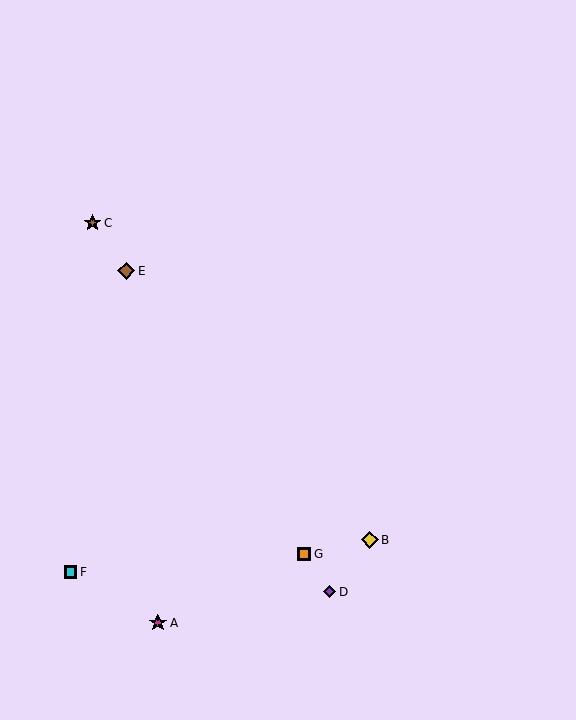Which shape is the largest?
The magenta star (labeled A) is the largest.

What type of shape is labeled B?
Shape B is a yellow diamond.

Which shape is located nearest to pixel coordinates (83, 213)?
The brown star (labeled C) at (93, 223) is nearest to that location.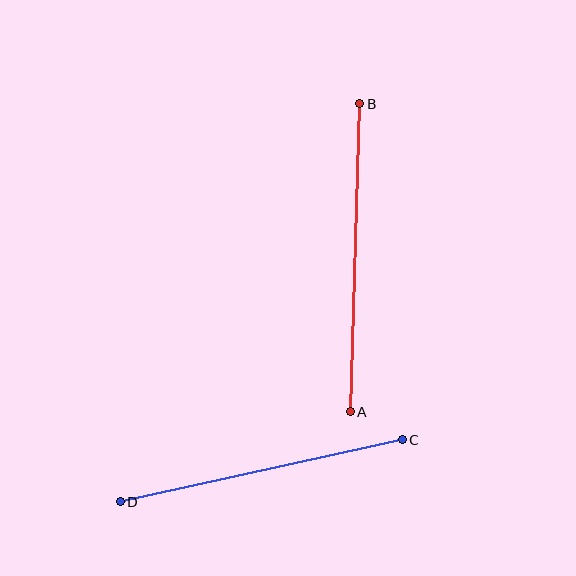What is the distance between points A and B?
The distance is approximately 308 pixels.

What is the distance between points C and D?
The distance is approximately 289 pixels.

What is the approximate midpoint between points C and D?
The midpoint is at approximately (261, 471) pixels.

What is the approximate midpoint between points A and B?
The midpoint is at approximately (355, 258) pixels.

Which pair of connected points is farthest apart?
Points A and B are farthest apart.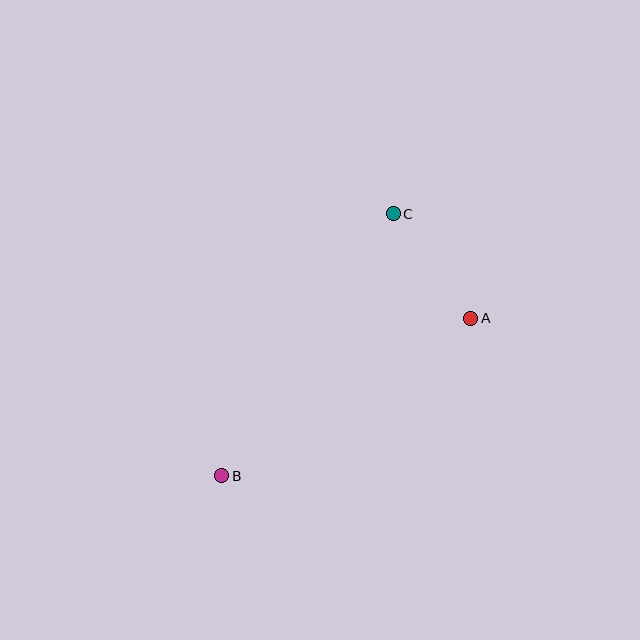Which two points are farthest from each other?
Points B and C are farthest from each other.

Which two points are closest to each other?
Points A and C are closest to each other.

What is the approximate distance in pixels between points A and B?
The distance between A and B is approximately 295 pixels.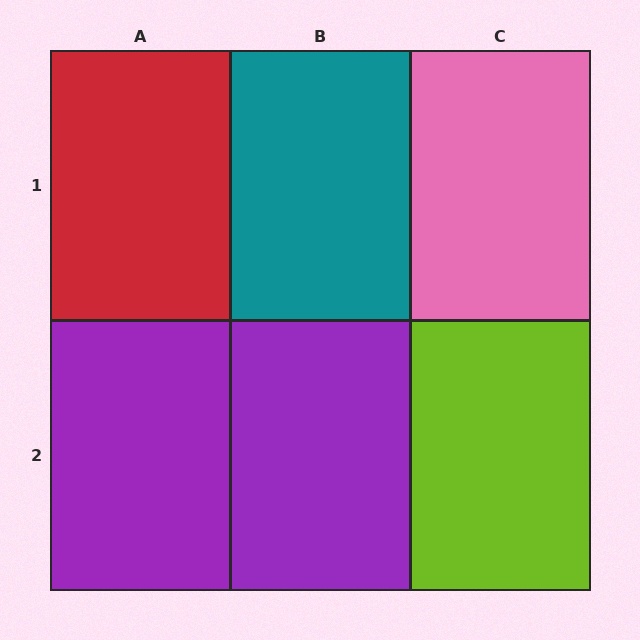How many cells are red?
1 cell is red.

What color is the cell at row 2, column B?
Purple.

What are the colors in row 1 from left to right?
Red, teal, pink.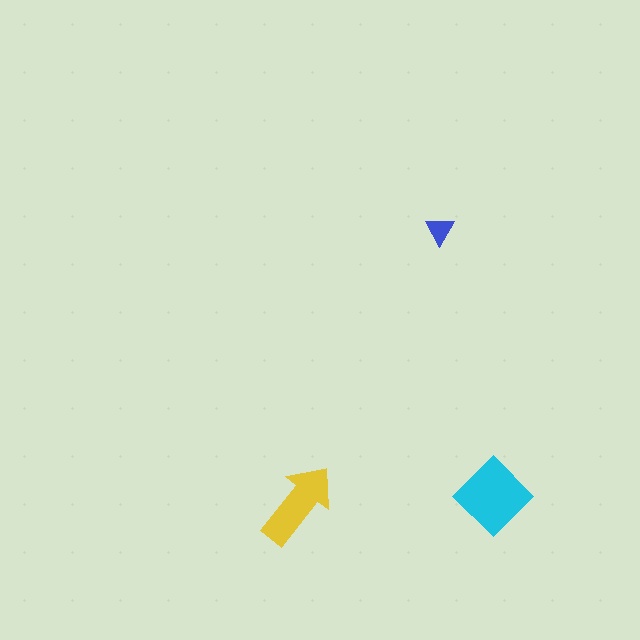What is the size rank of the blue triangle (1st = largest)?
3rd.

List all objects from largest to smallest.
The cyan diamond, the yellow arrow, the blue triangle.